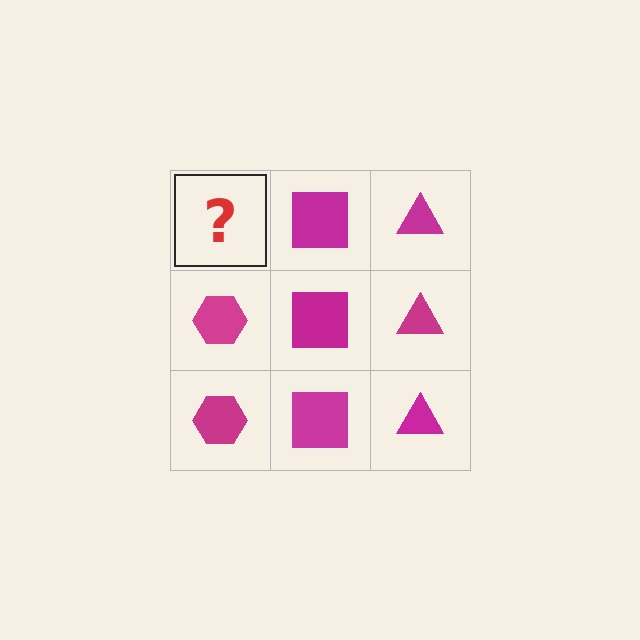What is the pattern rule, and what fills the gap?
The rule is that each column has a consistent shape. The gap should be filled with a magenta hexagon.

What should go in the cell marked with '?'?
The missing cell should contain a magenta hexagon.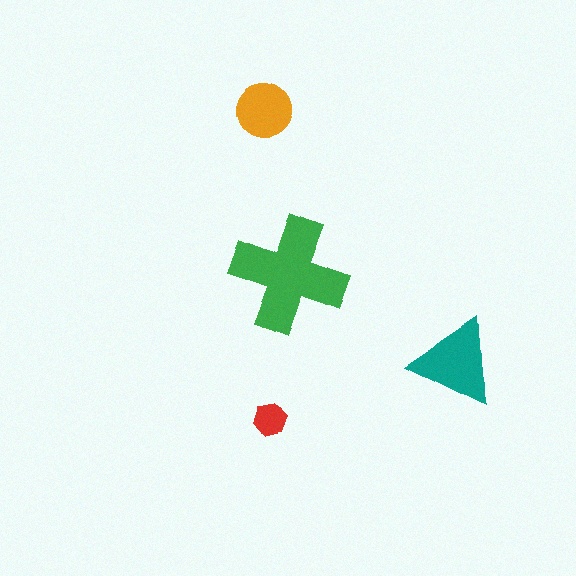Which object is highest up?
The orange circle is topmost.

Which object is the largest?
The green cross.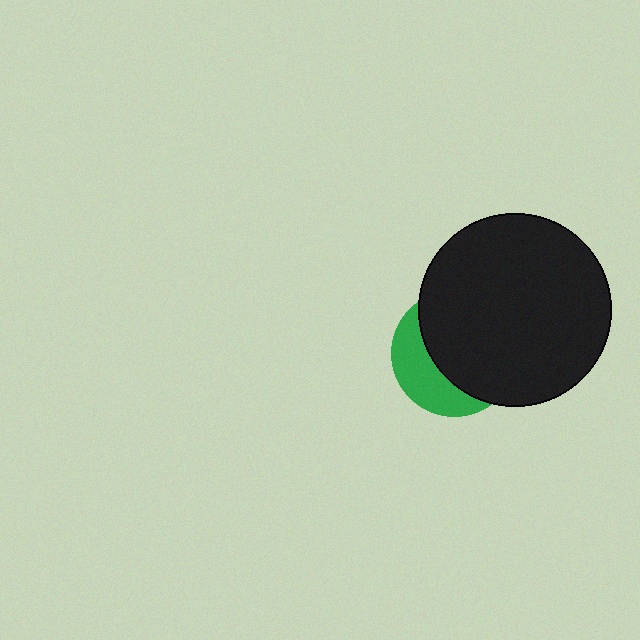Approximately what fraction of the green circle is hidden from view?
Roughly 65% of the green circle is hidden behind the black circle.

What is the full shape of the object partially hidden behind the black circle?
The partially hidden object is a green circle.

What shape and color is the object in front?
The object in front is a black circle.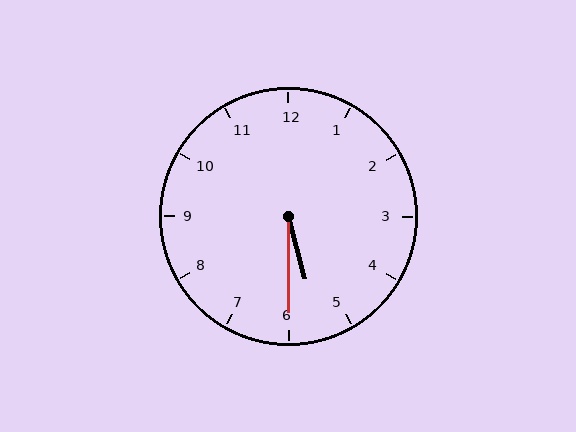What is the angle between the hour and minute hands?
Approximately 15 degrees.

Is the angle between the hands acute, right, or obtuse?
It is acute.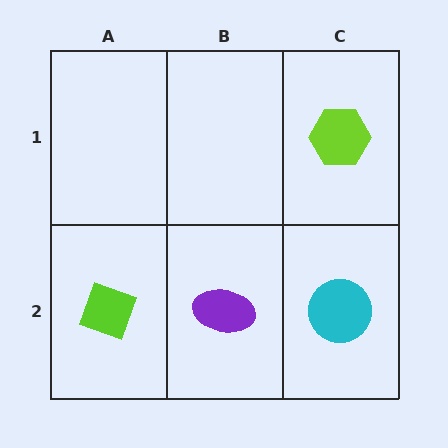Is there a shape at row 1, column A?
No, that cell is empty.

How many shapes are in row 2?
3 shapes.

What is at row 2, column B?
A purple ellipse.